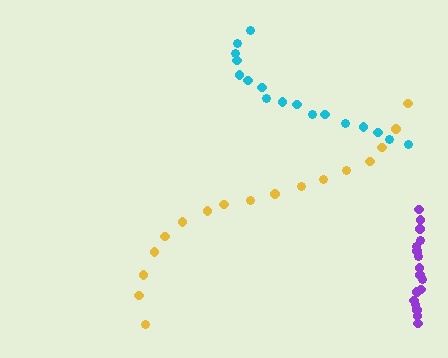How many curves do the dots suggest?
There are 3 distinct paths.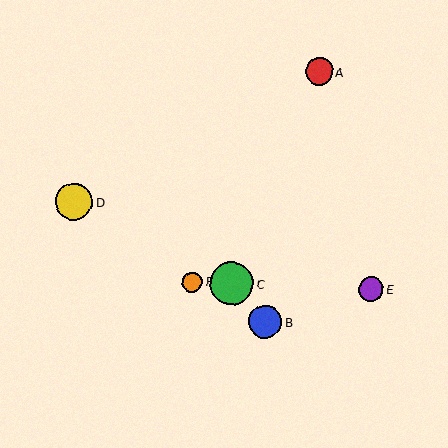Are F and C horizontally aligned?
Yes, both are at y≈282.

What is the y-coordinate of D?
Object D is at y≈202.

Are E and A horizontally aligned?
No, E is at y≈289 and A is at y≈71.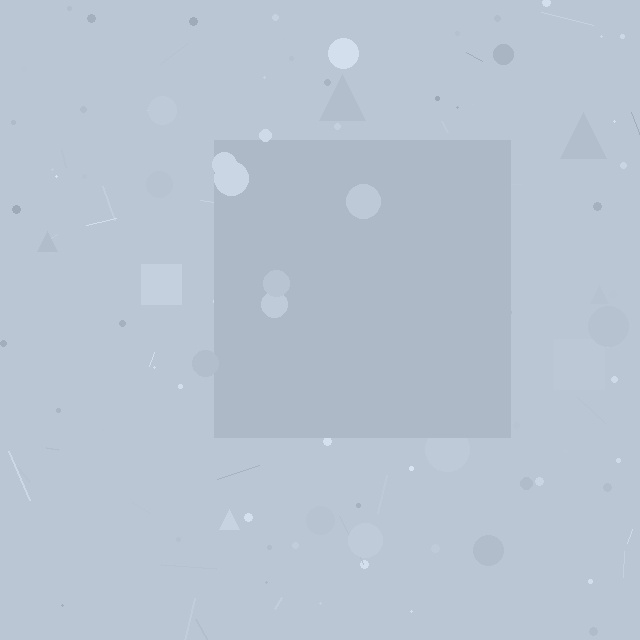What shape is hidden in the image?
A square is hidden in the image.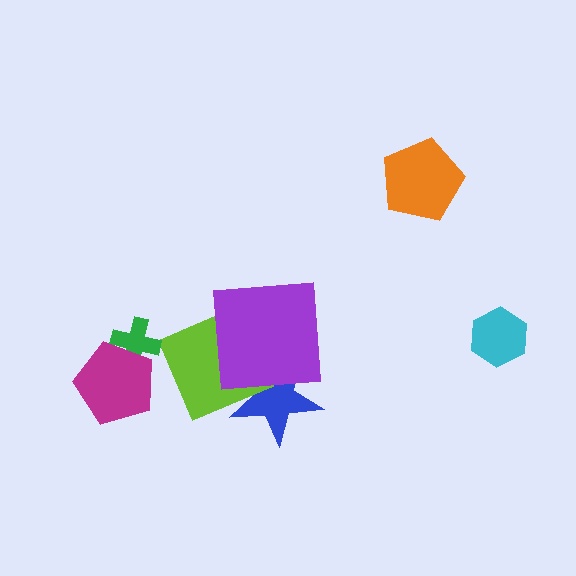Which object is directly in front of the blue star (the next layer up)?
The lime square is directly in front of the blue star.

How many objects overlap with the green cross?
1 object overlaps with the green cross.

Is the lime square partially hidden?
Yes, it is partially covered by another shape.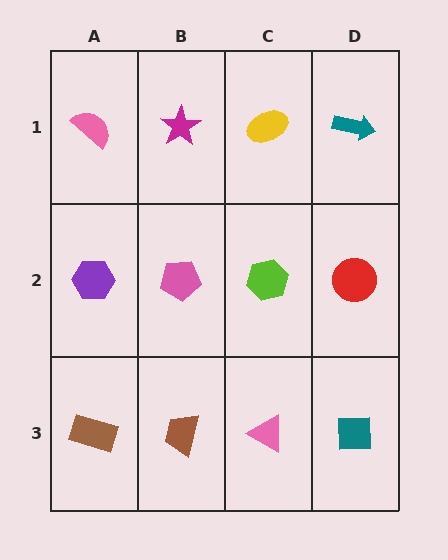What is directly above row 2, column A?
A pink semicircle.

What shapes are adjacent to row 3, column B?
A pink pentagon (row 2, column B), a brown rectangle (row 3, column A), a pink triangle (row 3, column C).